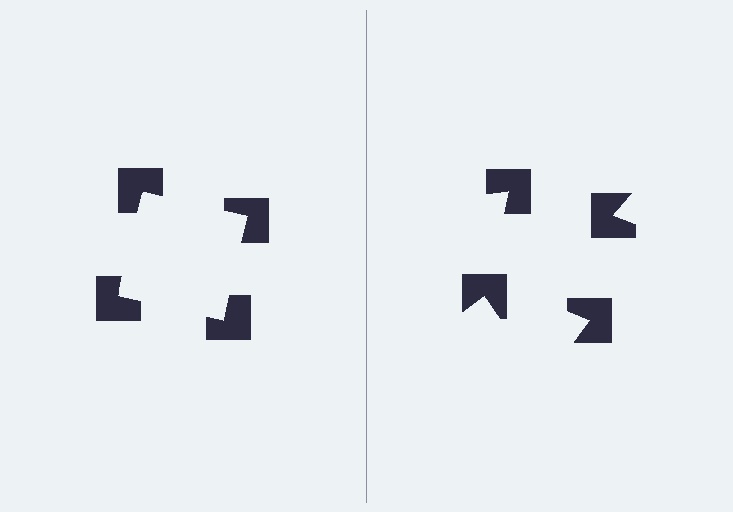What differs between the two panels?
The notched squares are positioned identically on both sides; only the wedge orientations differ. On the left they align to a square; on the right they are misaligned.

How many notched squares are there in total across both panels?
8 — 4 on each side.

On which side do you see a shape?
An illusory square appears on the left side. On the right side the wedge cuts are rotated, so no coherent shape forms.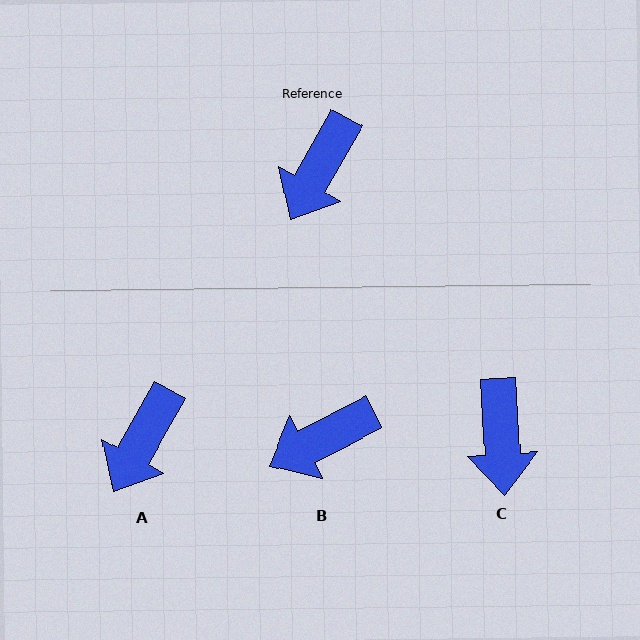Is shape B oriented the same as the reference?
No, it is off by about 34 degrees.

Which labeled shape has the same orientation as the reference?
A.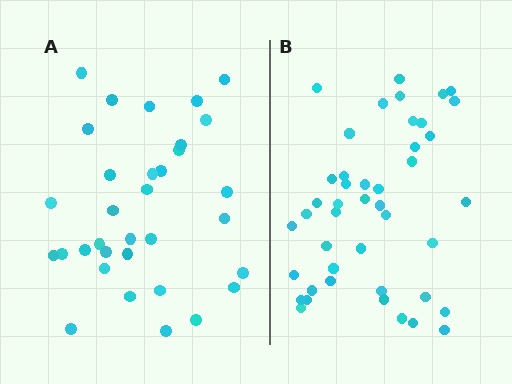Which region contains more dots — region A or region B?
Region B (the right region) has more dots.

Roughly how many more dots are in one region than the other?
Region B has roughly 12 or so more dots than region A.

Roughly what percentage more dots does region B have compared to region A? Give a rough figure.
About 35% more.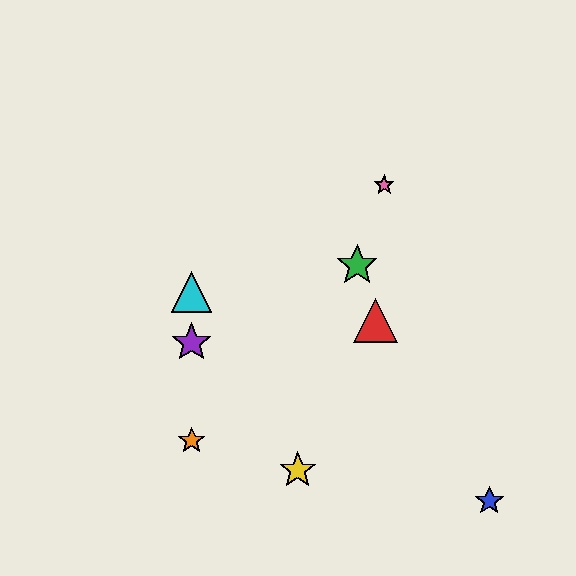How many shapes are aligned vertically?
3 shapes (the purple star, the orange star, the cyan triangle) are aligned vertically.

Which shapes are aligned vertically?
The purple star, the orange star, the cyan triangle are aligned vertically.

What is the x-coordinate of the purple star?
The purple star is at x≈192.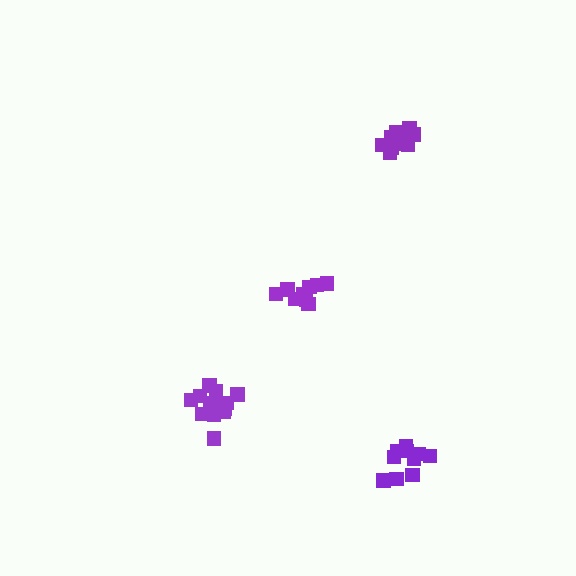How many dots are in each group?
Group 1: 10 dots, Group 2: 13 dots, Group 3: 9 dots, Group 4: 15 dots (47 total).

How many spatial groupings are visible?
There are 4 spatial groupings.